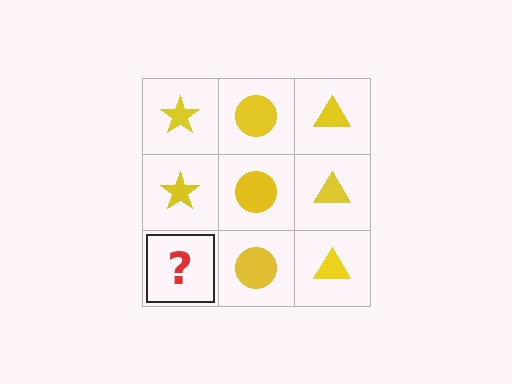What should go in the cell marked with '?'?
The missing cell should contain a yellow star.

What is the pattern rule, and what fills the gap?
The rule is that each column has a consistent shape. The gap should be filled with a yellow star.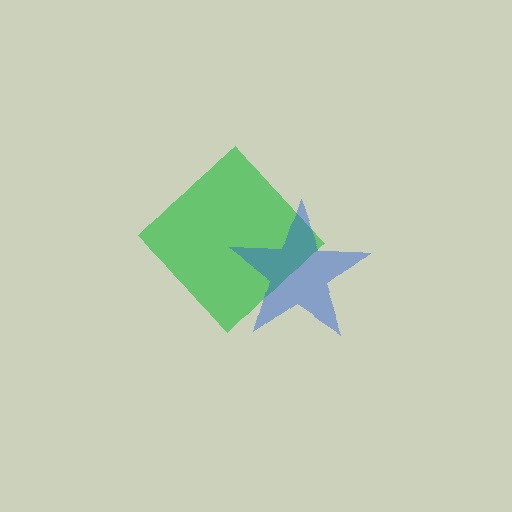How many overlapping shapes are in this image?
There are 2 overlapping shapes in the image.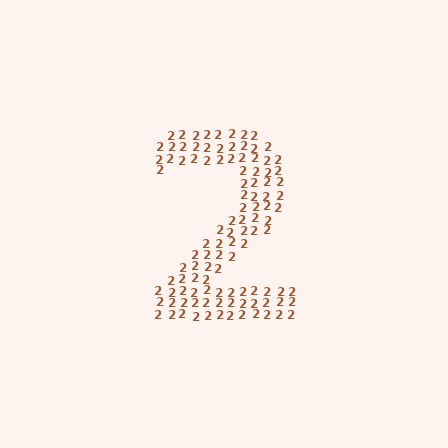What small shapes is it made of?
It is made of small digit 2's.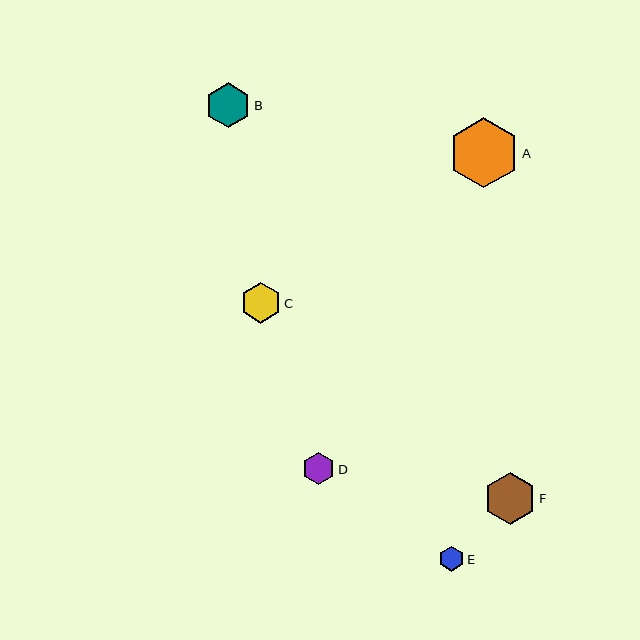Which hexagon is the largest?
Hexagon A is the largest with a size of approximately 70 pixels.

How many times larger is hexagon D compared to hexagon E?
Hexagon D is approximately 1.3 times the size of hexagon E.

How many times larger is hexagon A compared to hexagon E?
Hexagon A is approximately 2.8 times the size of hexagon E.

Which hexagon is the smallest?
Hexagon E is the smallest with a size of approximately 25 pixels.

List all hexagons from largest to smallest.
From largest to smallest: A, F, B, C, D, E.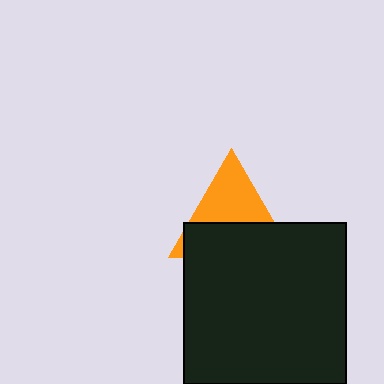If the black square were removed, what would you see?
You would see the complete orange triangle.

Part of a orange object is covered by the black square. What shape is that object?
It is a triangle.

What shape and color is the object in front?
The object in front is a black square.